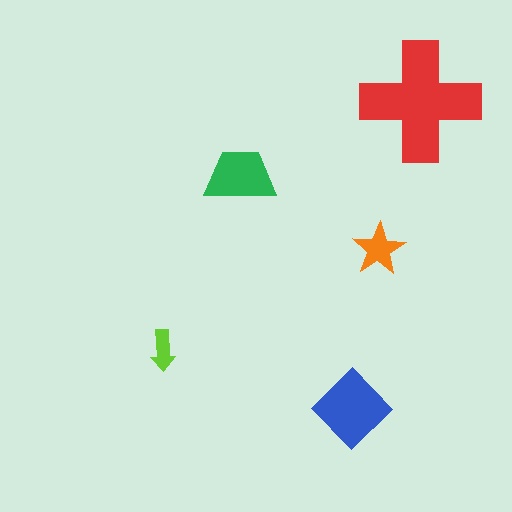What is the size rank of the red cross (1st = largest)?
1st.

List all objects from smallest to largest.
The lime arrow, the orange star, the green trapezoid, the blue diamond, the red cross.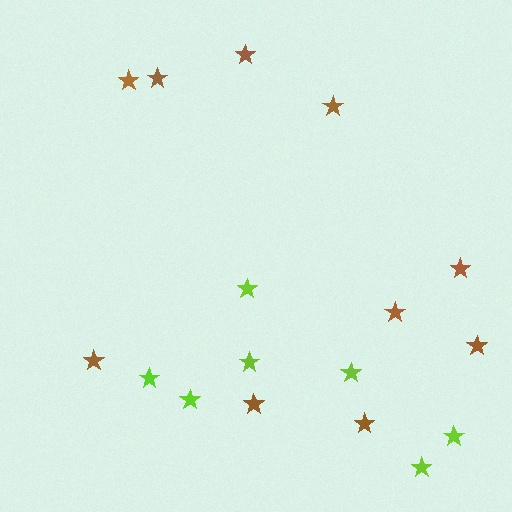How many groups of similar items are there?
There are 2 groups: one group of brown stars (10) and one group of lime stars (7).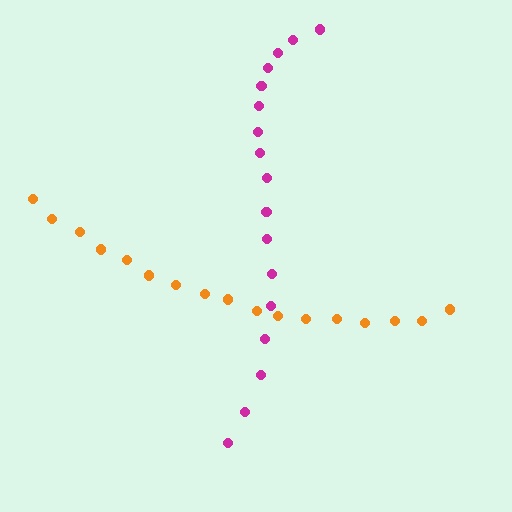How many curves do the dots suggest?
There are 2 distinct paths.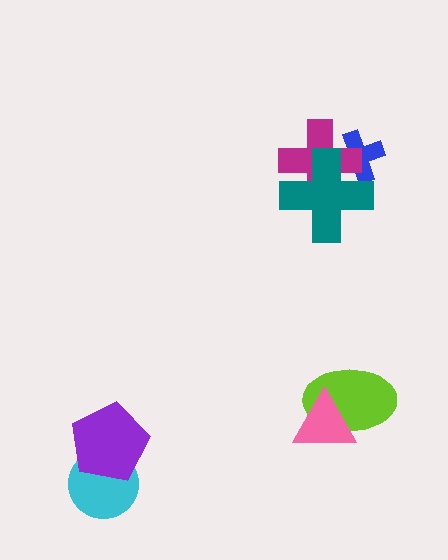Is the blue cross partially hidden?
Yes, it is partially covered by another shape.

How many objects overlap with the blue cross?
2 objects overlap with the blue cross.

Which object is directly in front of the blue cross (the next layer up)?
The magenta cross is directly in front of the blue cross.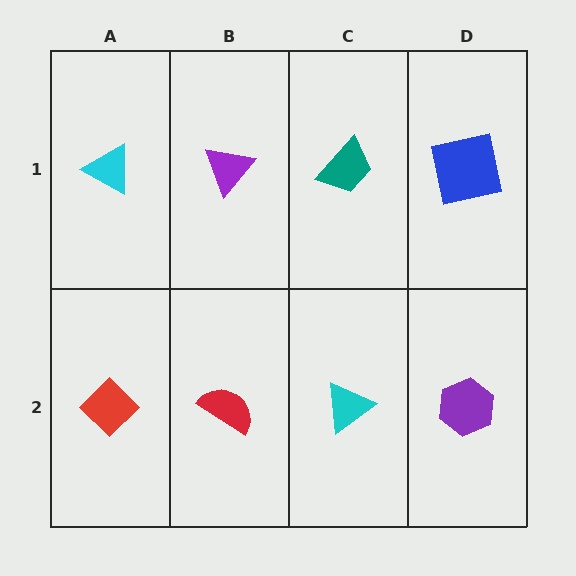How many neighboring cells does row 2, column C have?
3.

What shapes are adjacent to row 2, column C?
A teal trapezoid (row 1, column C), a red semicircle (row 2, column B), a purple hexagon (row 2, column D).